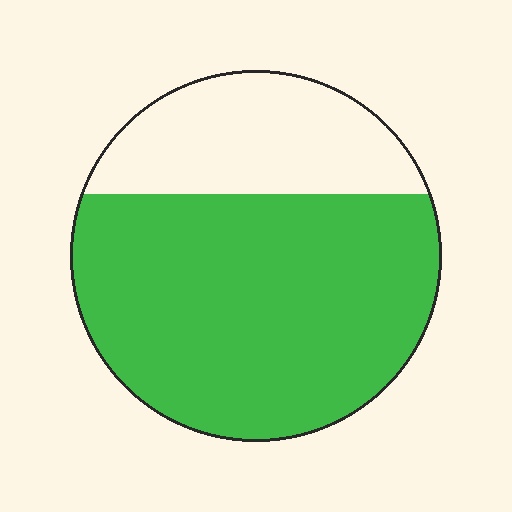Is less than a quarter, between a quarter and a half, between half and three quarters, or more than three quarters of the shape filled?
Between half and three quarters.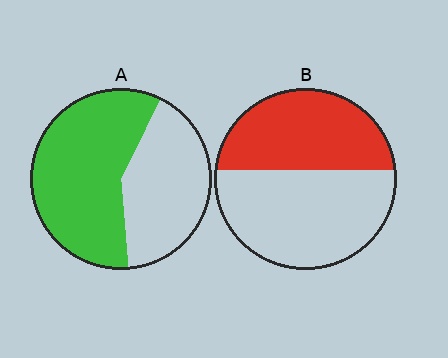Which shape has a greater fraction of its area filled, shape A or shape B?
Shape A.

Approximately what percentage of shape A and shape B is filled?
A is approximately 60% and B is approximately 45%.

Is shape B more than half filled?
No.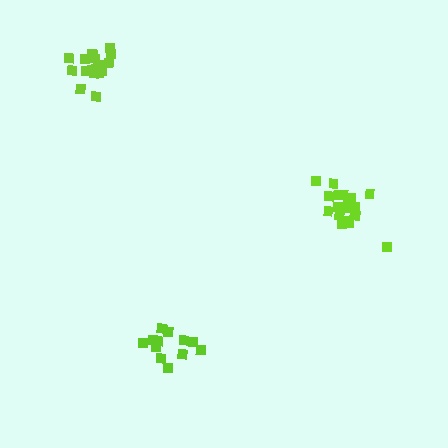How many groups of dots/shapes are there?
There are 3 groups.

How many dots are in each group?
Group 1: 20 dots, Group 2: 14 dots, Group 3: 20 dots (54 total).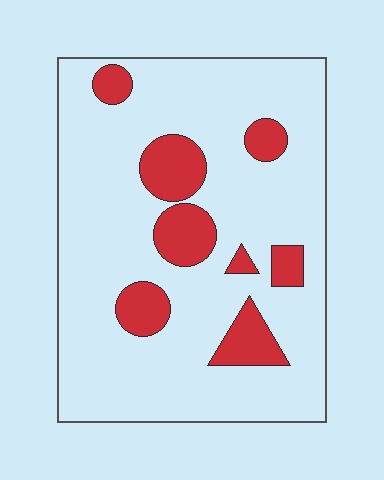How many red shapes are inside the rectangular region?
8.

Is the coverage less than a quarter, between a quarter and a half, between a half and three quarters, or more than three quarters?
Less than a quarter.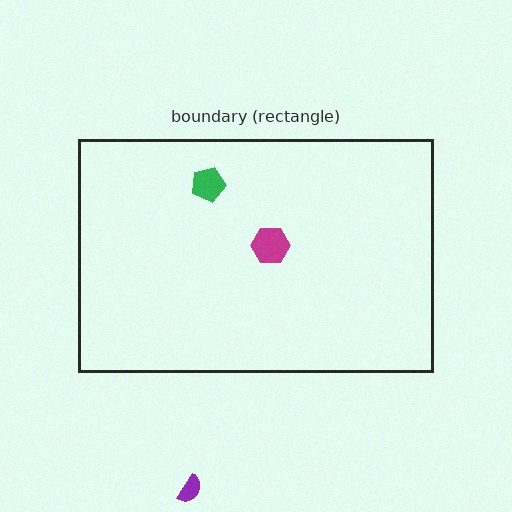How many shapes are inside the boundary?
2 inside, 1 outside.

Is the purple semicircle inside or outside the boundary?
Outside.